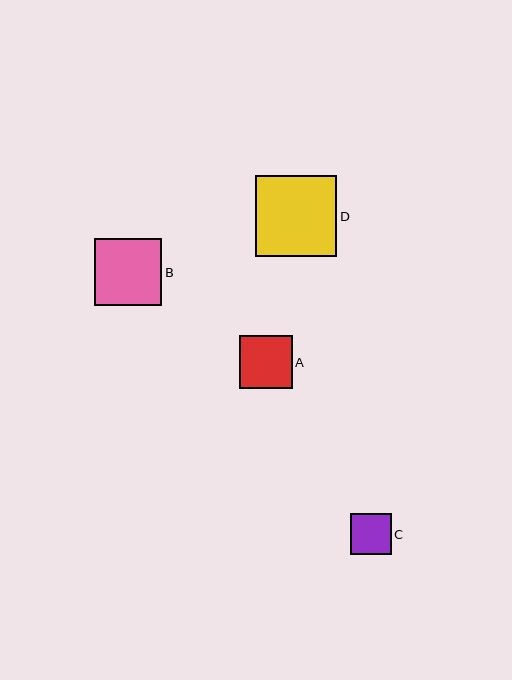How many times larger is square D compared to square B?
Square D is approximately 1.2 times the size of square B.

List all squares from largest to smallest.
From largest to smallest: D, B, A, C.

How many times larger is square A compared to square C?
Square A is approximately 1.3 times the size of square C.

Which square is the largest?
Square D is the largest with a size of approximately 81 pixels.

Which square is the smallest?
Square C is the smallest with a size of approximately 41 pixels.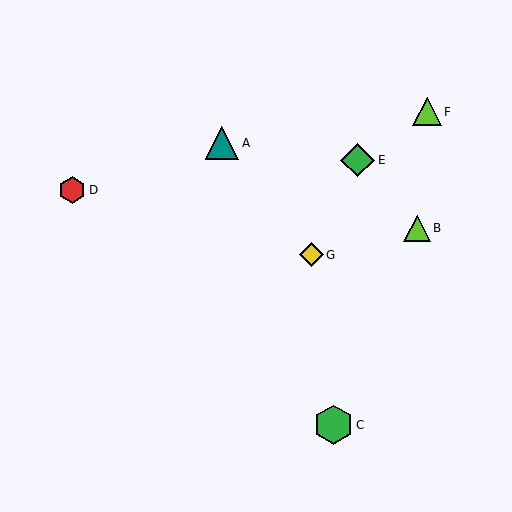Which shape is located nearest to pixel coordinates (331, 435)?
The green hexagon (labeled C) at (334, 425) is nearest to that location.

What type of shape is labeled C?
Shape C is a green hexagon.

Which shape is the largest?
The green hexagon (labeled C) is the largest.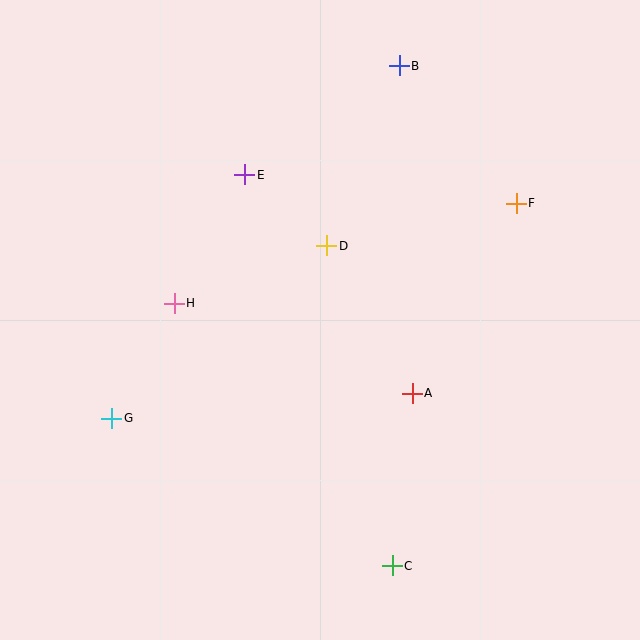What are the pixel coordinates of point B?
Point B is at (399, 66).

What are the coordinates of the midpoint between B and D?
The midpoint between B and D is at (363, 156).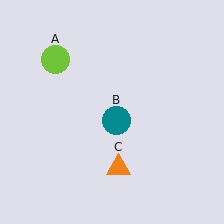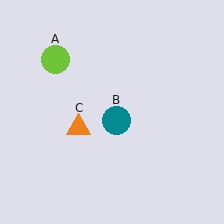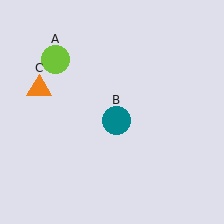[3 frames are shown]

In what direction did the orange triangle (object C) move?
The orange triangle (object C) moved up and to the left.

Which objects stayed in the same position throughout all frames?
Lime circle (object A) and teal circle (object B) remained stationary.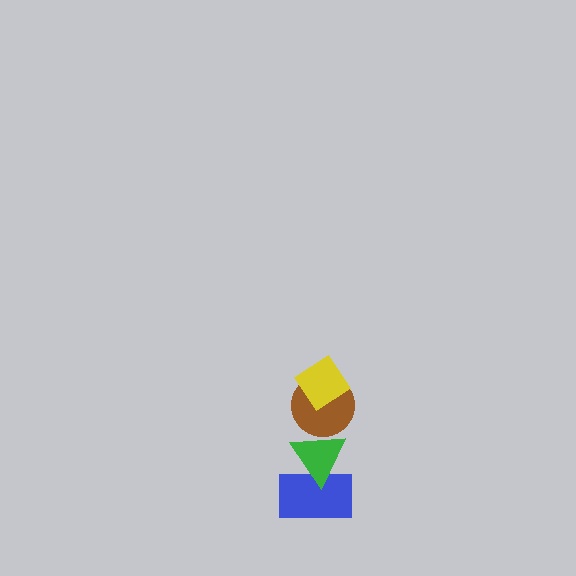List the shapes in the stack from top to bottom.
From top to bottom: the yellow diamond, the brown circle, the green triangle, the blue rectangle.